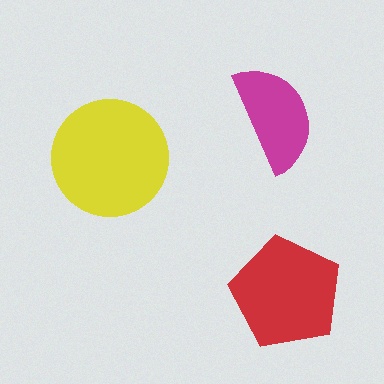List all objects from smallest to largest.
The magenta semicircle, the red pentagon, the yellow circle.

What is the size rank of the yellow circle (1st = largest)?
1st.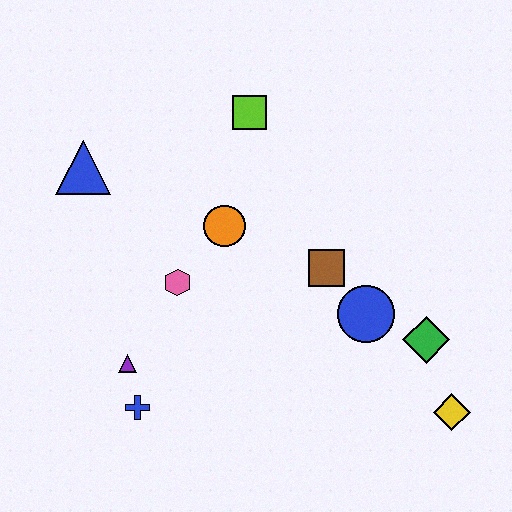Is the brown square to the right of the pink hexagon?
Yes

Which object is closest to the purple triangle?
The blue cross is closest to the purple triangle.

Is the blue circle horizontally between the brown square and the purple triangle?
No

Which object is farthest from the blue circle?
The blue triangle is farthest from the blue circle.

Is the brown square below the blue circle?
No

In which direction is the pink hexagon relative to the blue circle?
The pink hexagon is to the left of the blue circle.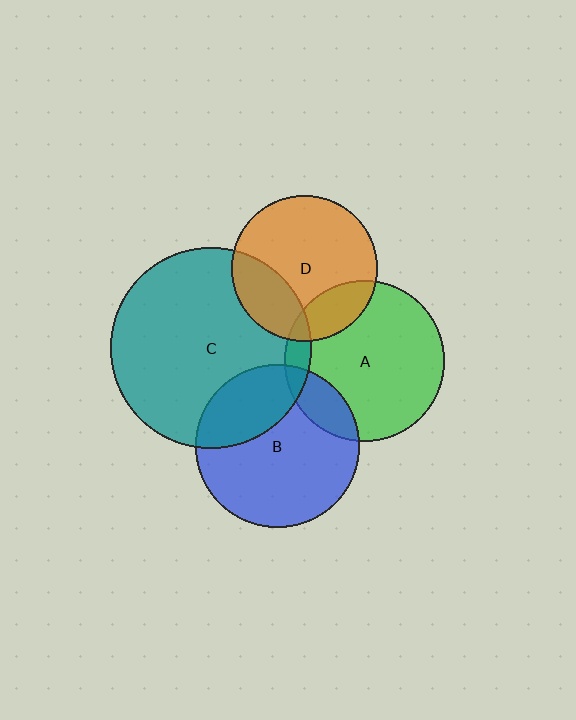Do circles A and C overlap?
Yes.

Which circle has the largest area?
Circle C (teal).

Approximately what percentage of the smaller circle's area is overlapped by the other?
Approximately 10%.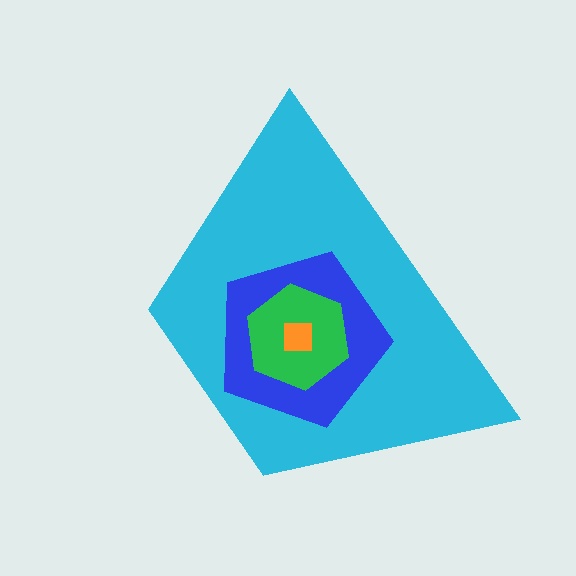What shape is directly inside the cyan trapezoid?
The blue pentagon.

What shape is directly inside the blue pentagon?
The green hexagon.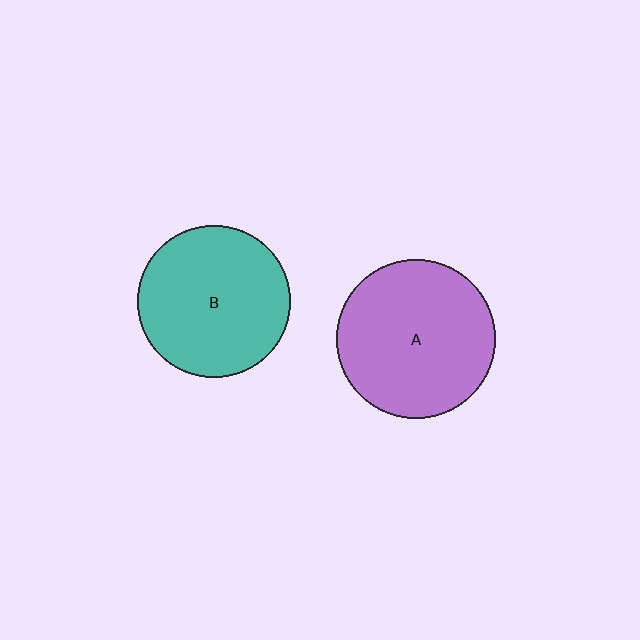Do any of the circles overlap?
No, none of the circles overlap.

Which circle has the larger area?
Circle A (purple).